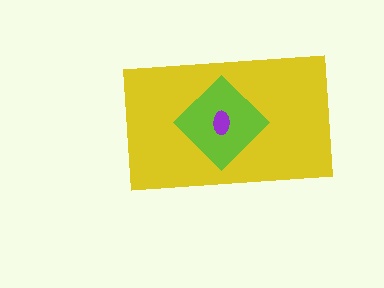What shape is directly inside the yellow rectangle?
The lime diamond.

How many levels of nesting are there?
3.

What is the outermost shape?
The yellow rectangle.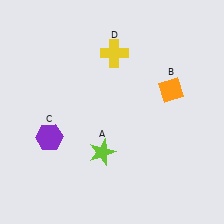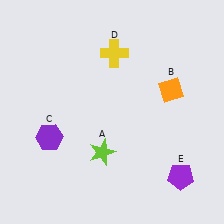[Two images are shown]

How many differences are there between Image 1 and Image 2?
There is 1 difference between the two images.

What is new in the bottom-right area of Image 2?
A purple pentagon (E) was added in the bottom-right area of Image 2.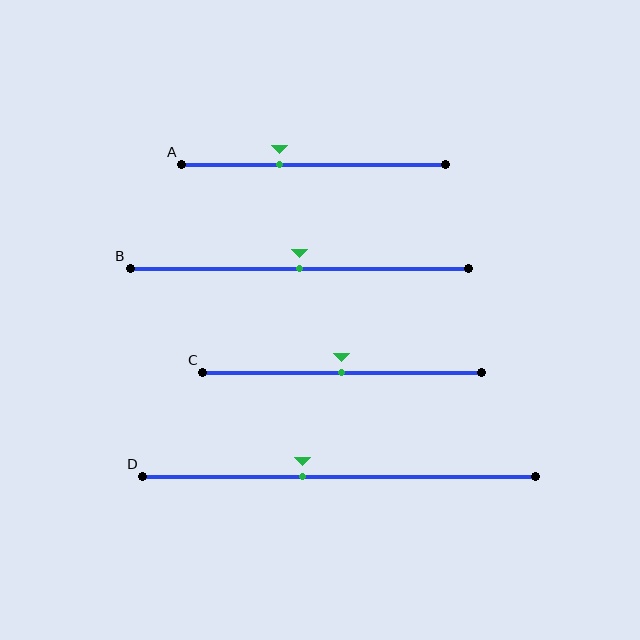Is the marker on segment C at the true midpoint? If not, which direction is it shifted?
Yes, the marker on segment C is at the true midpoint.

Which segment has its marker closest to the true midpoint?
Segment B has its marker closest to the true midpoint.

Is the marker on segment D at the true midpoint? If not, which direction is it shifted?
No, the marker on segment D is shifted to the left by about 9% of the segment length.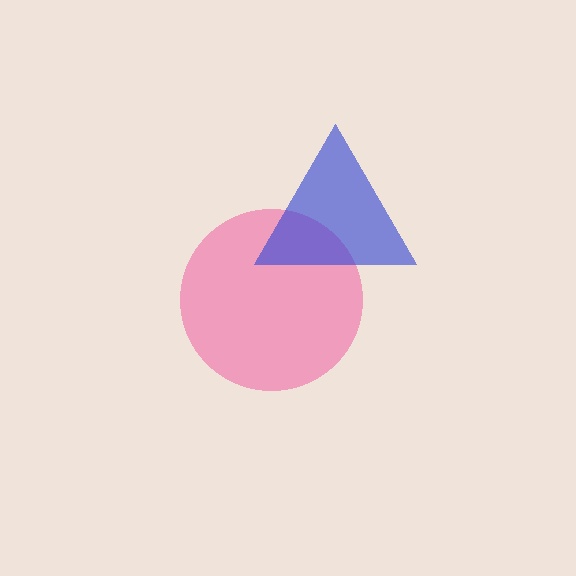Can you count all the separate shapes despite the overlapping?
Yes, there are 2 separate shapes.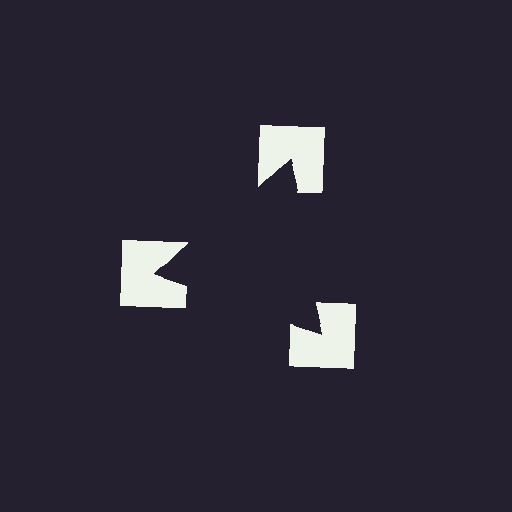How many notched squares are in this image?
There are 3 — one at each vertex of the illusory triangle.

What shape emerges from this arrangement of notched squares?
An illusory triangle — its edges are inferred from the aligned wedge cuts in the notched squares, not physically drawn.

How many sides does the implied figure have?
3 sides.